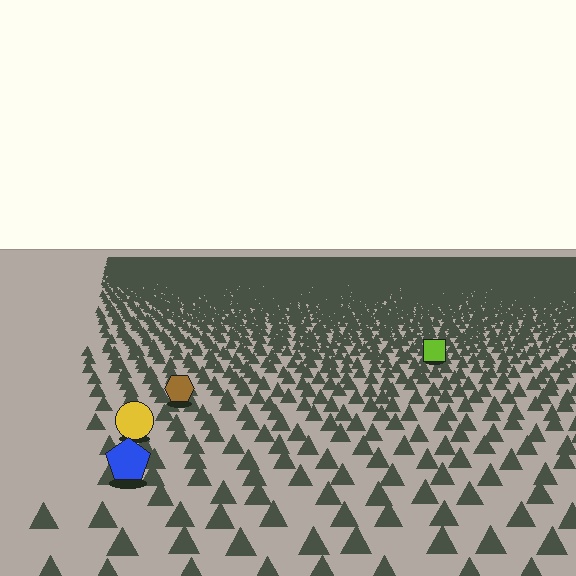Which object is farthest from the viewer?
The lime square is farthest from the viewer. It appears smaller and the ground texture around it is denser.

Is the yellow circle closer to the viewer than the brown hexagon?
Yes. The yellow circle is closer — you can tell from the texture gradient: the ground texture is coarser near it.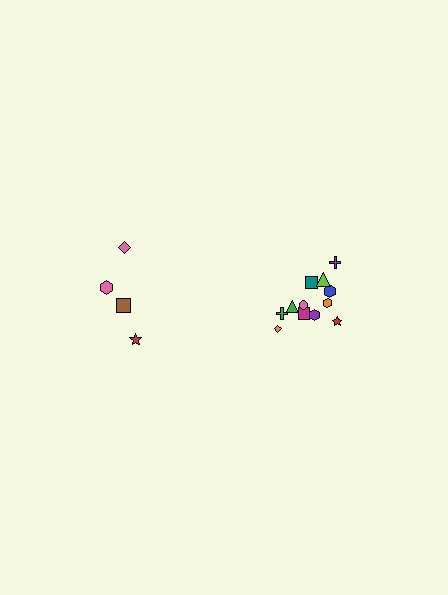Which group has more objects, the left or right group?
The right group.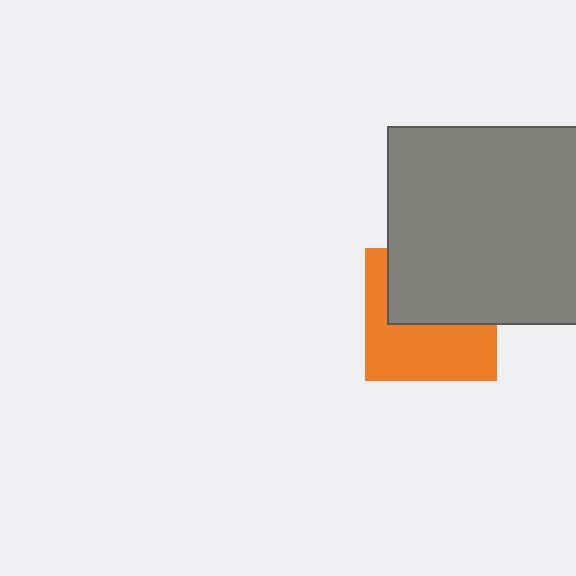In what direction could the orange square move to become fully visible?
The orange square could move down. That would shift it out from behind the gray square entirely.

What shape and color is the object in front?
The object in front is a gray square.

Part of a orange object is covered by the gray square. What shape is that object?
It is a square.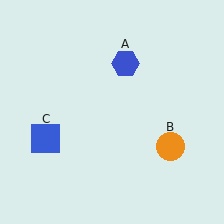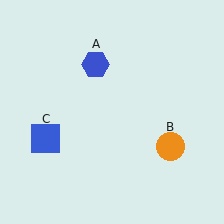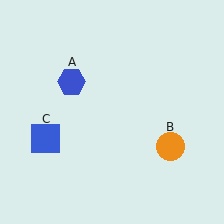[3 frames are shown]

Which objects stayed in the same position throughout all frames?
Orange circle (object B) and blue square (object C) remained stationary.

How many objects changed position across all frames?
1 object changed position: blue hexagon (object A).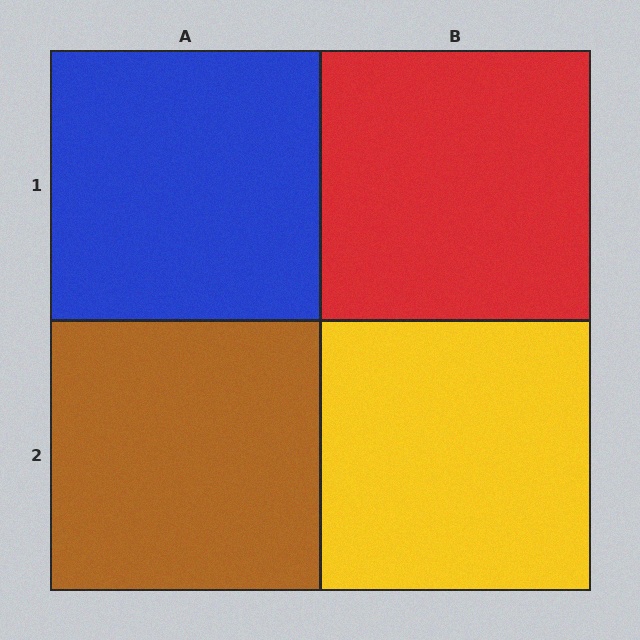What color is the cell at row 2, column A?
Brown.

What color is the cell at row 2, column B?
Yellow.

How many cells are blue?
1 cell is blue.